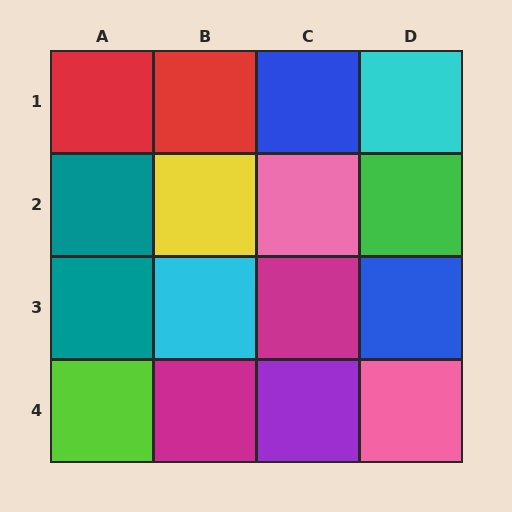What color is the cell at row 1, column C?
Blue.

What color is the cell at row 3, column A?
Teal.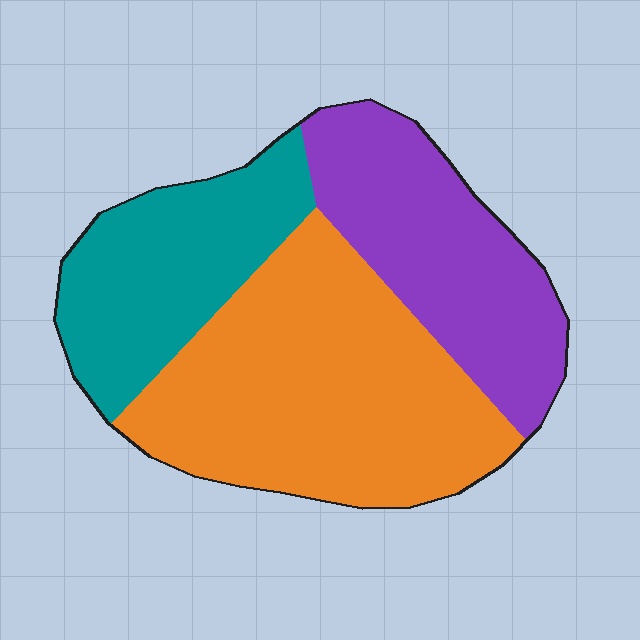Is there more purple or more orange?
Orange.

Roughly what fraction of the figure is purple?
Purple covers about 30% of the figure.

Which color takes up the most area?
Orange, at roughly 45%.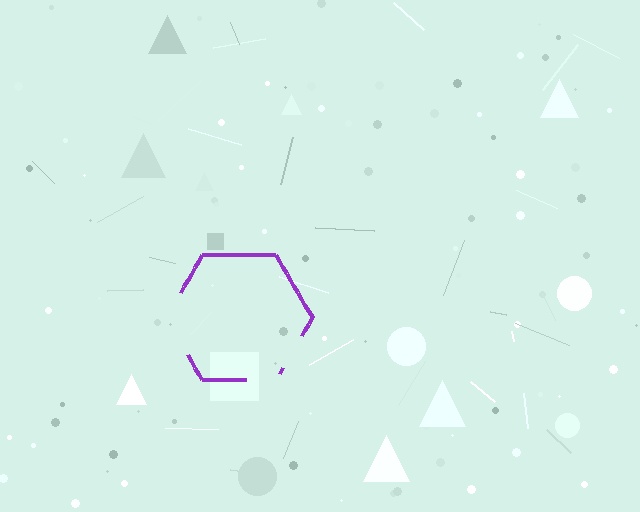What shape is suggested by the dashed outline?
The dashed outline suggests a hexagon.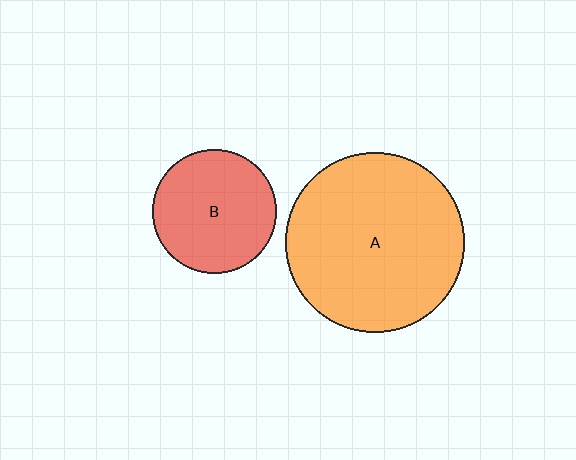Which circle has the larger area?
Circle A (orange).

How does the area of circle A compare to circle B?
Approximately 2.1 times.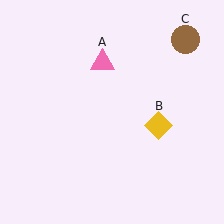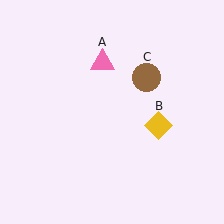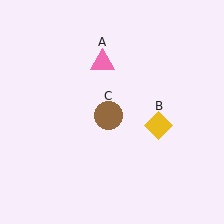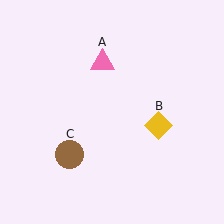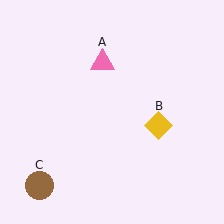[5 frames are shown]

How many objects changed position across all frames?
1 object changed position: brown circle (object C).